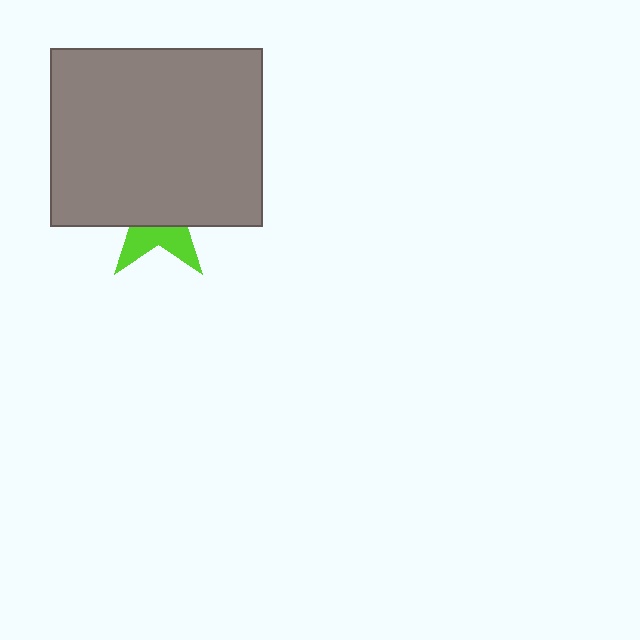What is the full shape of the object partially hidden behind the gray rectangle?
The partially hidden object is a lime star.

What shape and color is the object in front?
The object in front is a gray rectangle.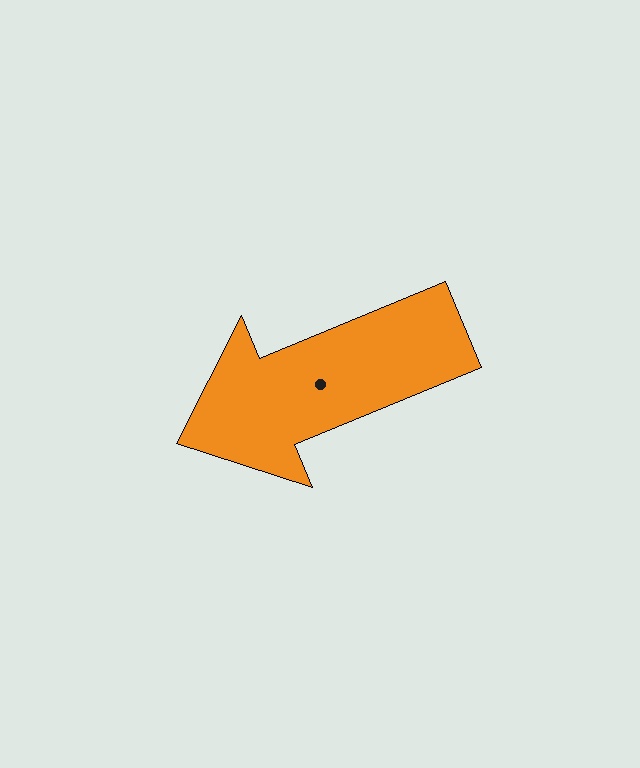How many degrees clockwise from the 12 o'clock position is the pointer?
Approximately 247 degrees.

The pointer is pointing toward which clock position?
Roughly 8 o'clock.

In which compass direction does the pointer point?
Southwest.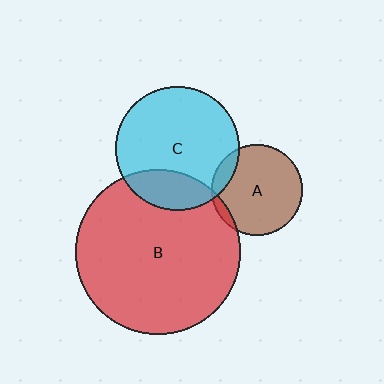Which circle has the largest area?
Circle B (red).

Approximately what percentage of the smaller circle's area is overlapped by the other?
Approximately 10%.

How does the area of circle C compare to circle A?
Approximately 1.9 times.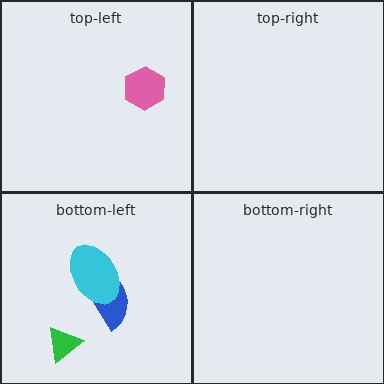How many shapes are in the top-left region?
1.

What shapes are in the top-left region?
The pink hexagon.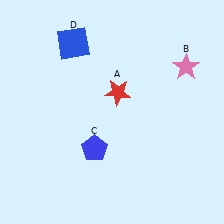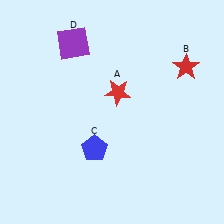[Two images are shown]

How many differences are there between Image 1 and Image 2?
There are 2 differences between the two images.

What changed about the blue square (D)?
In Image 1, D is blue. In Image 2, it changed to purple.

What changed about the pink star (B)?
In Image 1, B is pink. In Image 2, it changed to red.